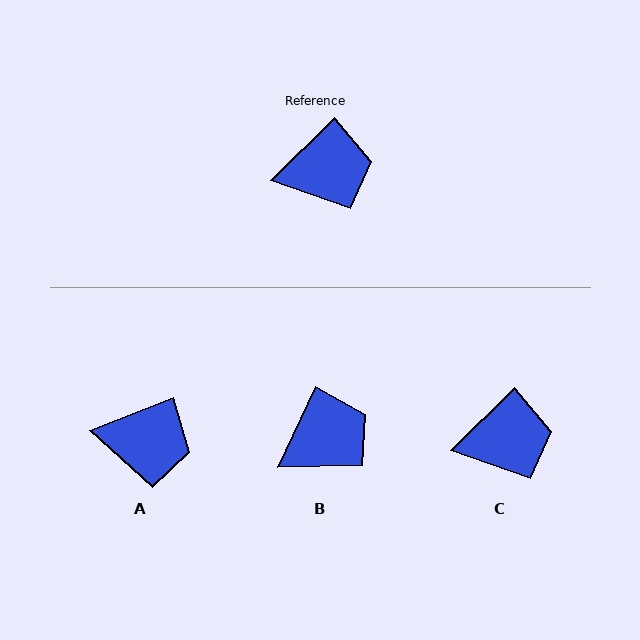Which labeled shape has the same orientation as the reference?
C.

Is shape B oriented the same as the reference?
No, it is off by about 21 degrees.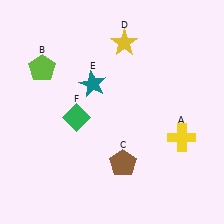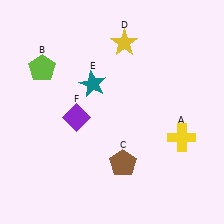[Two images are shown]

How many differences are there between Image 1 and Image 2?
There is 1 difference between the two images.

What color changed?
The diamond (F) changed from green in Image 1 to purple in Image 2.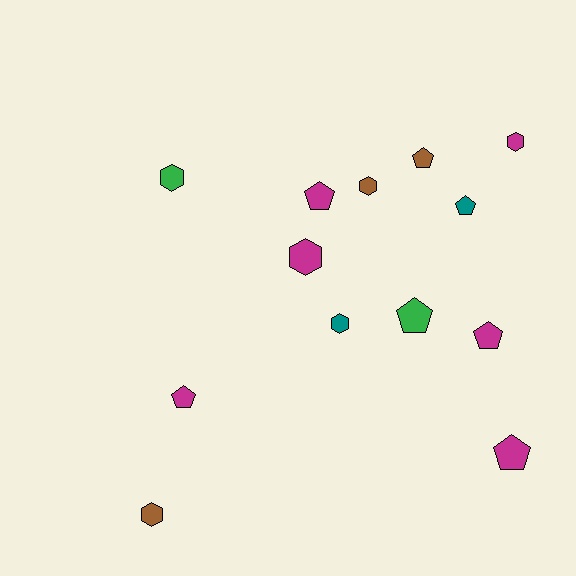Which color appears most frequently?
Magenta, with 6 objects.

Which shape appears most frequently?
Pentagon, with 7 objects.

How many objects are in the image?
There are 13 objects.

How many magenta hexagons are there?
There are 2 magenta hexagons.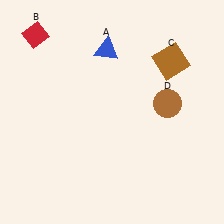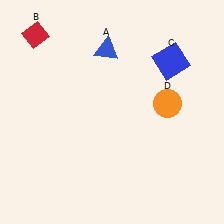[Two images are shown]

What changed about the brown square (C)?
In Image 1, C is brown. In Image 2, it changed to blue.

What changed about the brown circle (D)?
In Image 1, D is brown. In Image 2, it changed to orange.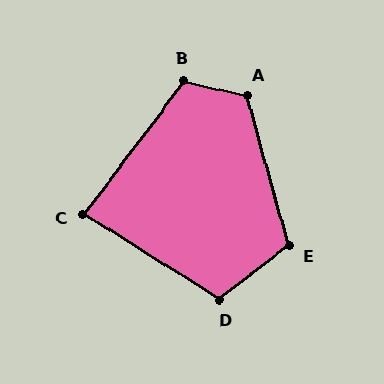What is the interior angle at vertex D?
Approximately 110 degrees (obtuse).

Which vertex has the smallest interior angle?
C, at approximately 85 degrees.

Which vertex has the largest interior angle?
A, at approximately 118 degrees.